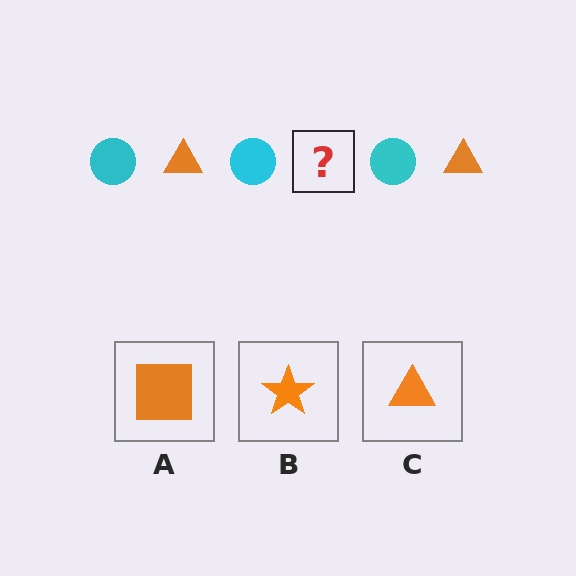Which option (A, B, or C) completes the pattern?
C.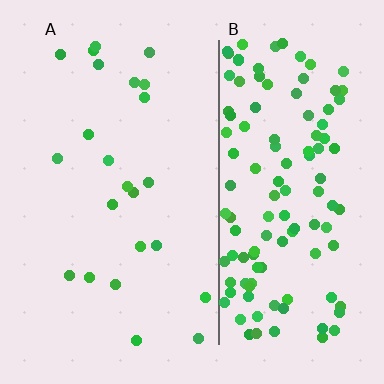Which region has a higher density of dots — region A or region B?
B (the right).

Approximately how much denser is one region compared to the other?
Approximately 5.5× — region B over region A.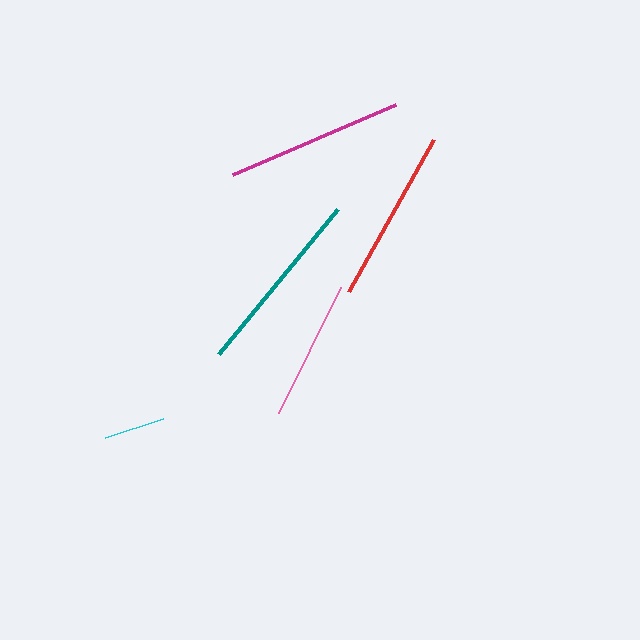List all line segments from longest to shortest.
From longest to shortest: teal, magenta, red, pink, cyan.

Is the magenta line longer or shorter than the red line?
The magenta line is longer than the red line.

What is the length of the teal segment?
The teal segment is approximately 187 pixels long.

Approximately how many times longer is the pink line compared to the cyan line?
The pink line is approximately 2.3 times the length of the cyan line.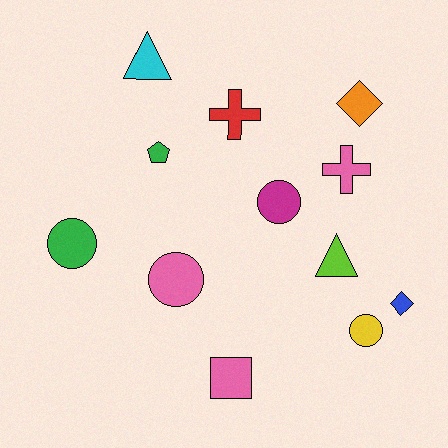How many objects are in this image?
There are 12 objects.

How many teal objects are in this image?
There are no teal objects.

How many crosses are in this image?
There are 2 crosses.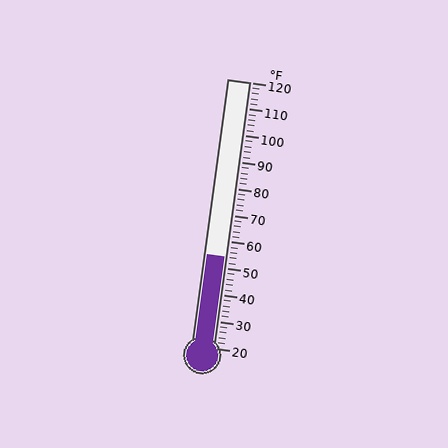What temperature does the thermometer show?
The thermometer shows approximately 54°F.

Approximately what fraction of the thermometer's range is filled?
The thermometer is filled to approximately 35% of its range.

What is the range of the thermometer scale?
The thermometer scale ranges from 20°F to 120°F.